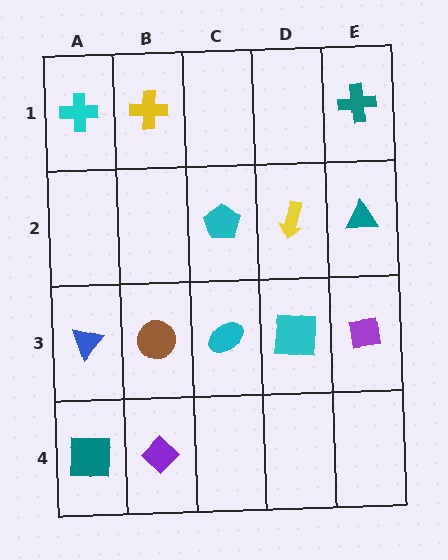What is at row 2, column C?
A cyan pentagon.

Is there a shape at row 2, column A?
No, that cell is empty.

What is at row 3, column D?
A cyan square.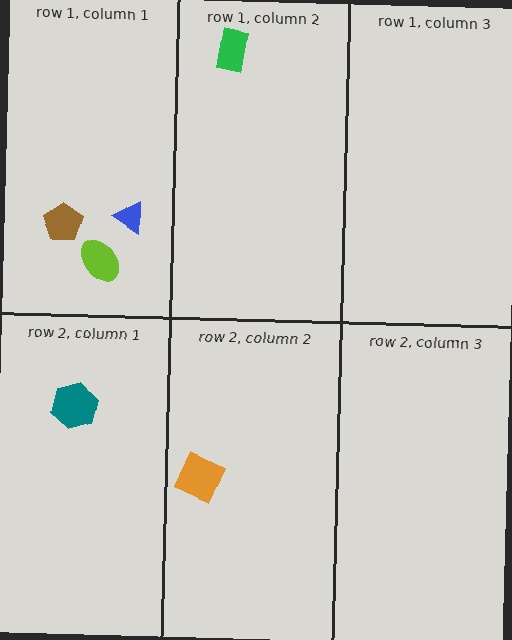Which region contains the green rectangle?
The row 1, column 2 region.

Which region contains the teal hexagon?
The row 2, column 1 region.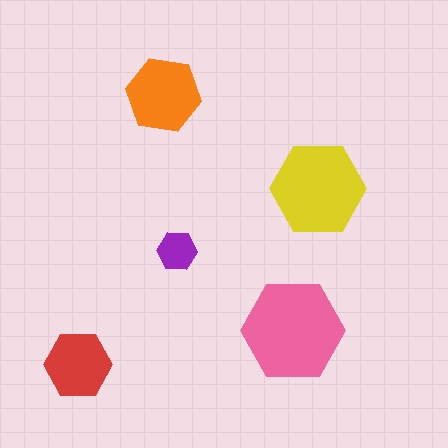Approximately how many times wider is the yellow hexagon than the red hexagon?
About 1.5 times wider.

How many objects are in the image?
There are 5 objects in the image.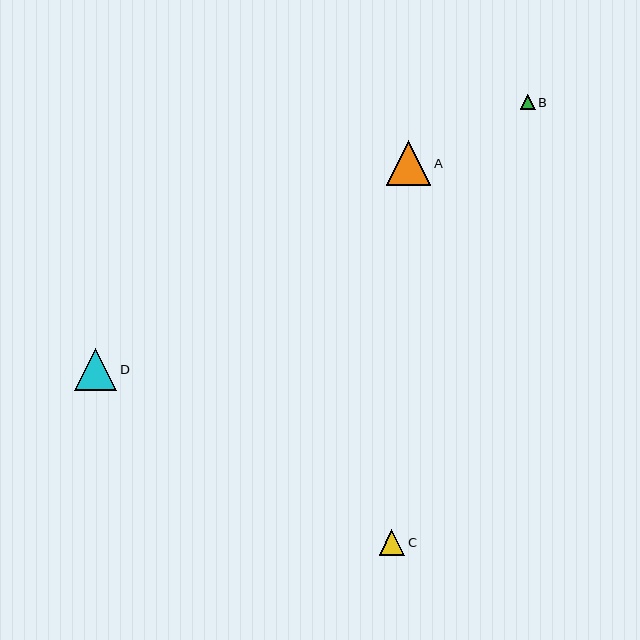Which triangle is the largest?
Triangle A is the largest with a size of approximately 45 pixels.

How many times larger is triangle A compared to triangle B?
Triangle A is approximately 3.0 times the size of triangle B.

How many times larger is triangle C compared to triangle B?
Triangle C is approximately 1.7 times the size of triangle B.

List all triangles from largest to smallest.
From largest to smallest: A, D, C, B.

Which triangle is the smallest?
Triangle B is the smallest with a size of approximately 15 pixels.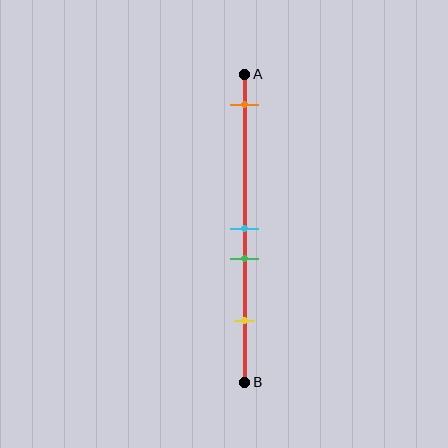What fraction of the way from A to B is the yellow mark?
The yellow mark is approximately 80% (0.8) of the way from A to B.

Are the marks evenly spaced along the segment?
No, the marks are not evenly spaced.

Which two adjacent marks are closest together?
The cyan and green marks are the closest adjacent pair.